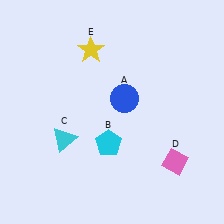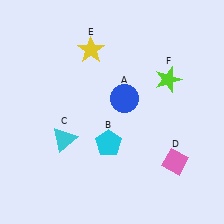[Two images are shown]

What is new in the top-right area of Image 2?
A lime star (F) was added in the top-right area of Image 2.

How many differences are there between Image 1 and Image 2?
There is 1 difference between the two images.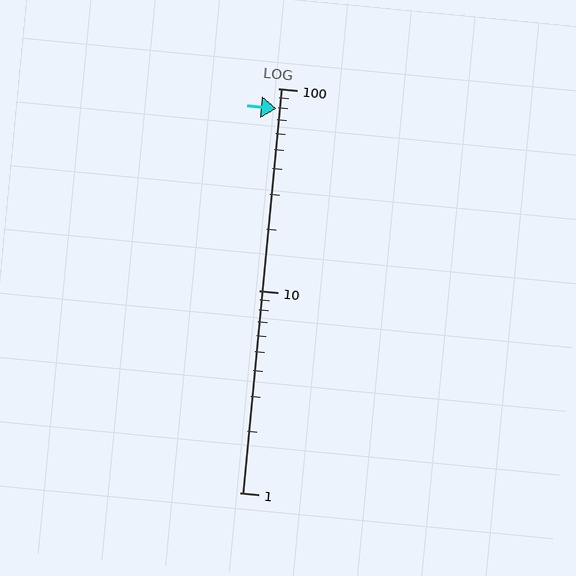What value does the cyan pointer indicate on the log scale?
The pointer indicates approximately 79.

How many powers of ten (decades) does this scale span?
The scale spans 2 decades, from 1 to 100.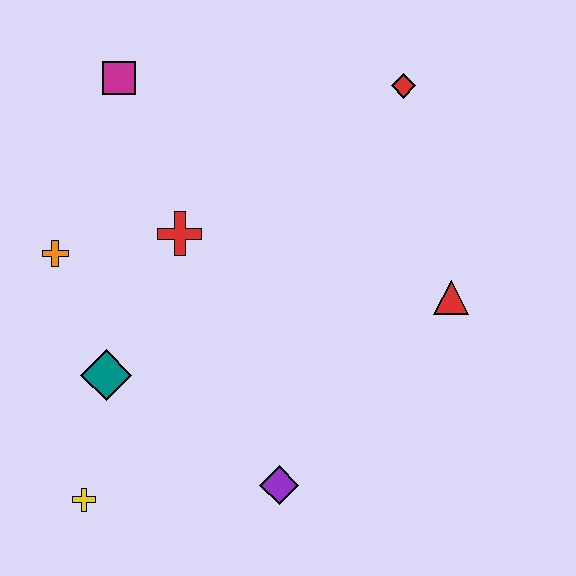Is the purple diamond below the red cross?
Yes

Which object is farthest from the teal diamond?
The red diamond is farthest from the teal diamond.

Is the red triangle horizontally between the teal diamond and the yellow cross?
No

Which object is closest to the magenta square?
The red cross is closest to the magenta square.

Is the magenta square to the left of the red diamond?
Yes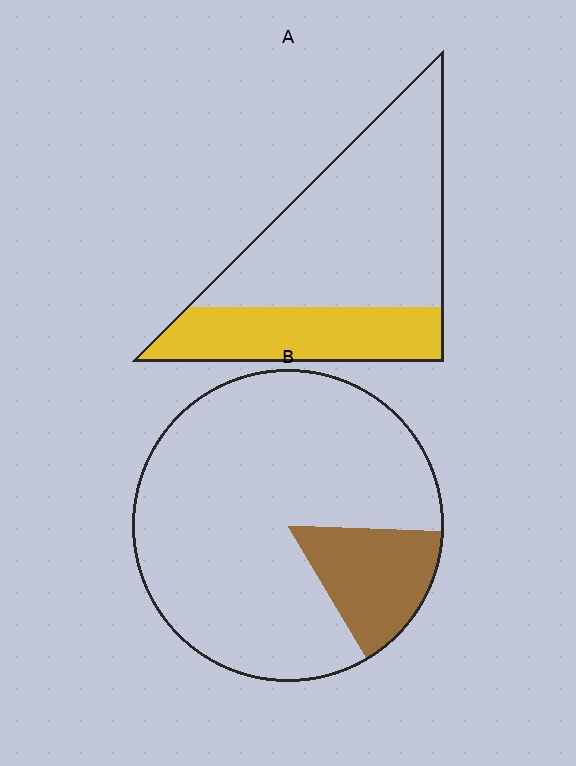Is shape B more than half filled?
No.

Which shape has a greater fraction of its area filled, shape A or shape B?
Shape A.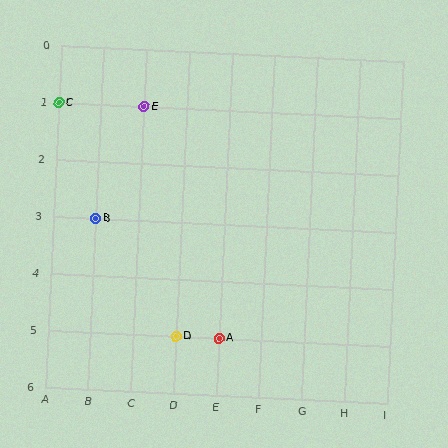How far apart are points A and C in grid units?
Points A and C are 4 columns and 4 rows apart (about 5.7 grid units diagonally).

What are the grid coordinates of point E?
Point E is at grid coordinates (C, 1).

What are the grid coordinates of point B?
Point B is at grid coordinates (B, 3).